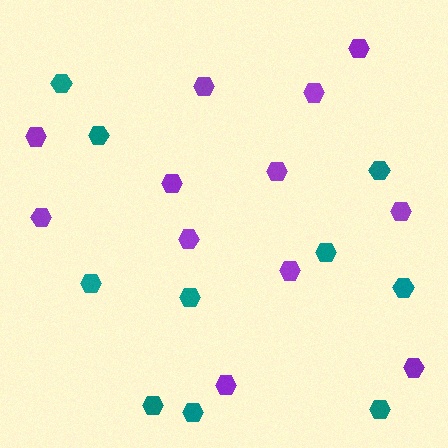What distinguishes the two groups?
There are 2 groups: one group of purple hexagons (12) and one group of teal hexagons (10).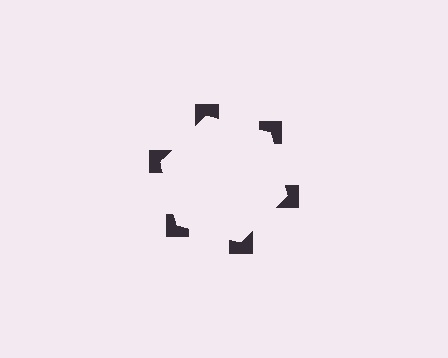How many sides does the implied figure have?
6 sides.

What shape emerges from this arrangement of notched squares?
An illusory hexagon — its edges are inferred from the aligned wedge cuts in the notched squares, not physically drawn.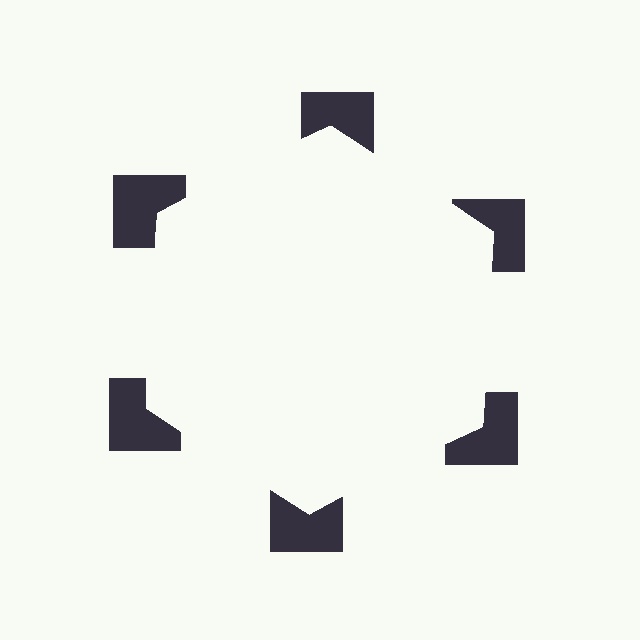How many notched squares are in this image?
There are 6 — one at each vertex of the illusory hexagon.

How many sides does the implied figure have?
6 sides.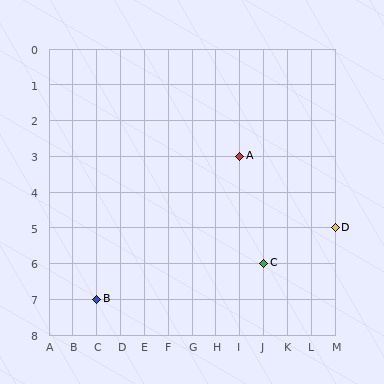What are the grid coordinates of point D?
Point D is at grid coordinates (M, 5).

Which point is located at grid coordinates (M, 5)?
Point D is at (M, 5).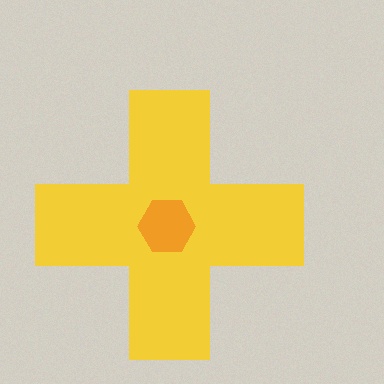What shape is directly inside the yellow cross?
The orange hexagon.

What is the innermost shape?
The orange hexagon.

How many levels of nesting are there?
2.